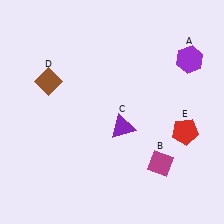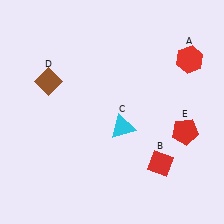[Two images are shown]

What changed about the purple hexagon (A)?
In Image 1, A is purple. In Image 2, it changed to red.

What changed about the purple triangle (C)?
In Image 1, C is purple. In Image 2, it changed to cyan.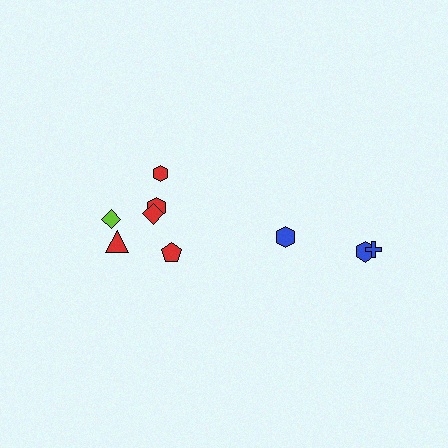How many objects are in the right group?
There are 3 objects.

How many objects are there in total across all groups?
There are 9 objects.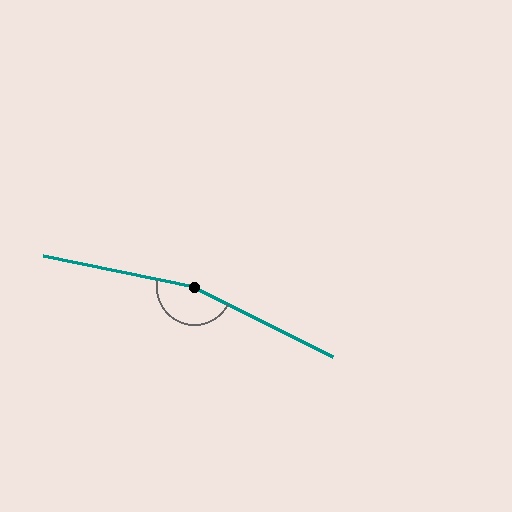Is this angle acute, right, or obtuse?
It is obtuse.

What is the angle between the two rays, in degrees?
Approximately 165 degrees.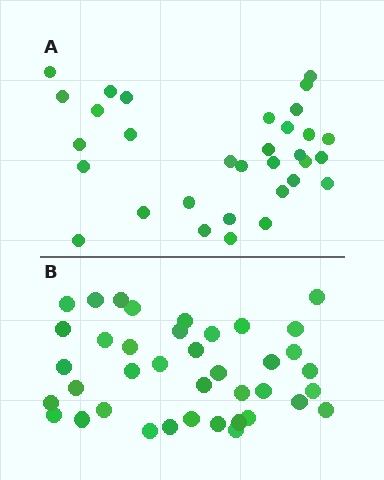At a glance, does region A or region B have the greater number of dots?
Region B (the bottom region) has more dots.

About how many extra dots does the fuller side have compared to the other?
Region B has roughly 8 or so more dots than region A.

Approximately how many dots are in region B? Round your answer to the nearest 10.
About 40 dots. (The exact count is 39, which rounds to 40.)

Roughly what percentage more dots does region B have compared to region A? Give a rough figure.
About 20% more.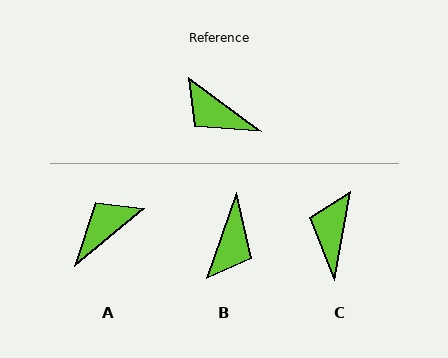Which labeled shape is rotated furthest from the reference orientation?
B, about 107 degrees away.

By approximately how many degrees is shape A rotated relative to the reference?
Approximately 103 degrees clockwise.